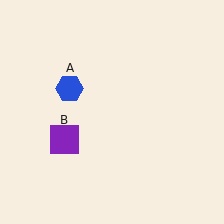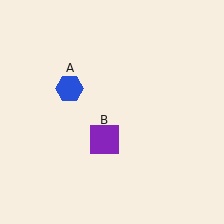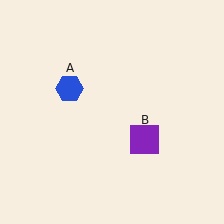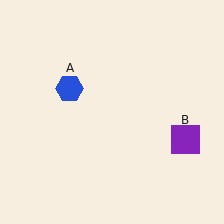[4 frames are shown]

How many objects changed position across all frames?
1 object changed position: purple square (object B).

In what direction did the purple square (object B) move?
The purple square (object B) moved right.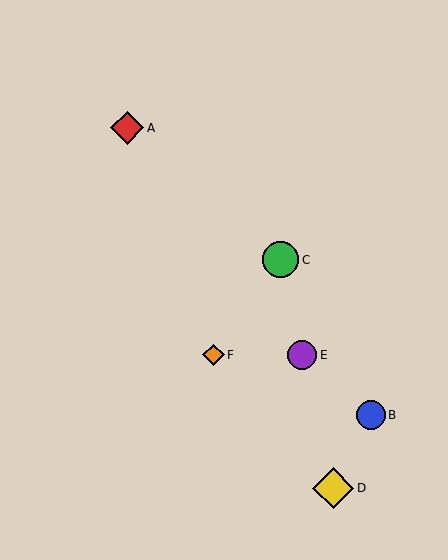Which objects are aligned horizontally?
Objects E, F are aligned horizontally.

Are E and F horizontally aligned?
Yes, both are at y≈355.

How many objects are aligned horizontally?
2 objects (E, F) are aligned horizontally.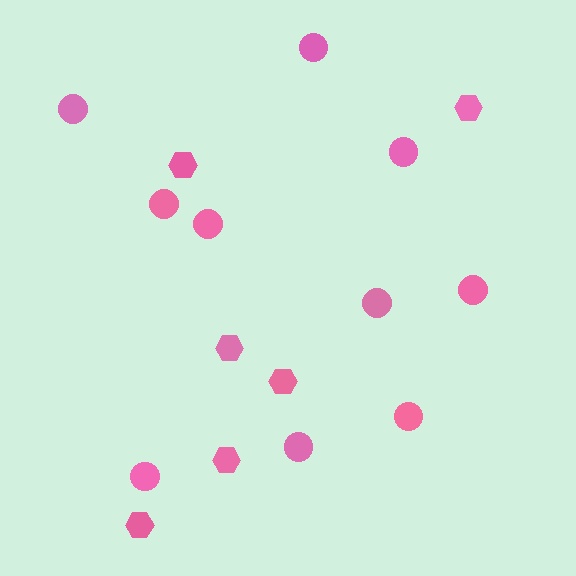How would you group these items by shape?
There are 2 groups: one group of hexagons (6) and one group of circles (10).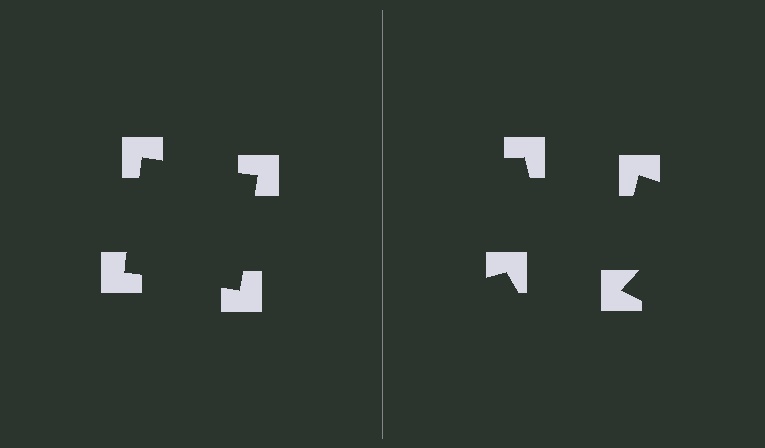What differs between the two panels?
The notched squares are positioned identically on both sides; only the wedge orientations differ. On the left they align to a square; on the right they are misaligned.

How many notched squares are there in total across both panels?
8 — 4 on each side.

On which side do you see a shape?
An illusory square appears on the left side. On the right side the wedge cuts are rotated, so no coherent shape forms.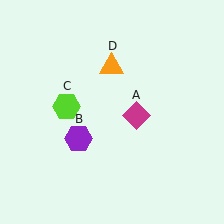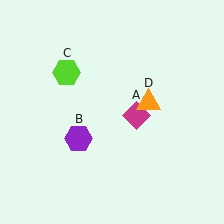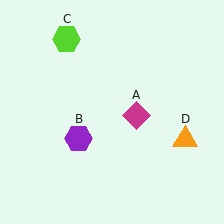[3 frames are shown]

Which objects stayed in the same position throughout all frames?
Magenta diamond (object A) and purple hexagon (object B) remained stationary.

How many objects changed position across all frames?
2 objects changed position: lime hexagon (object C), orange triangle (object D).